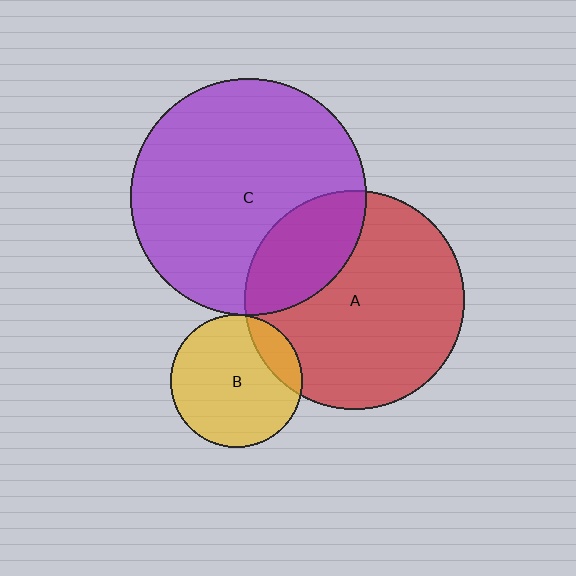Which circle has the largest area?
Circle C (purple).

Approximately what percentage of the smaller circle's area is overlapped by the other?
Approximately 5%.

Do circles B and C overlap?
Yes.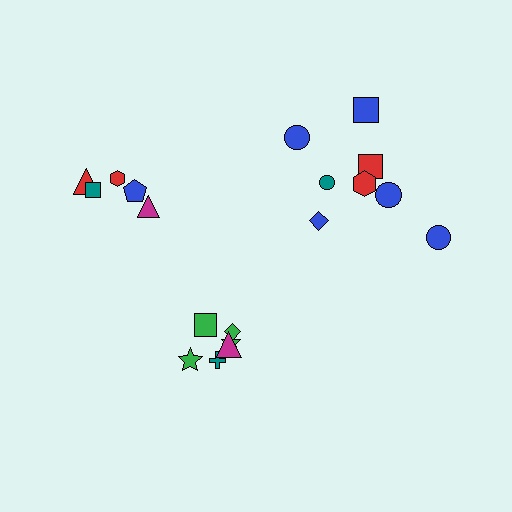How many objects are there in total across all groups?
There are 19 objects.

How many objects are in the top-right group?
There are 8 objects.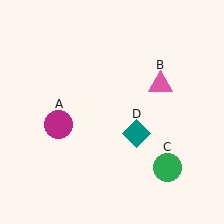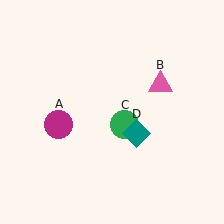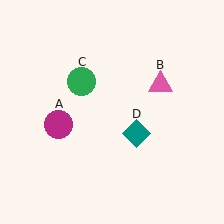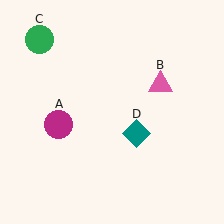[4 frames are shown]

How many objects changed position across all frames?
1 object changed position: green circle (object C).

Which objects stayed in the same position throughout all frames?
Magenta circle (object A) and pink triangle (object B) and teal diamond (object D) remained stationary.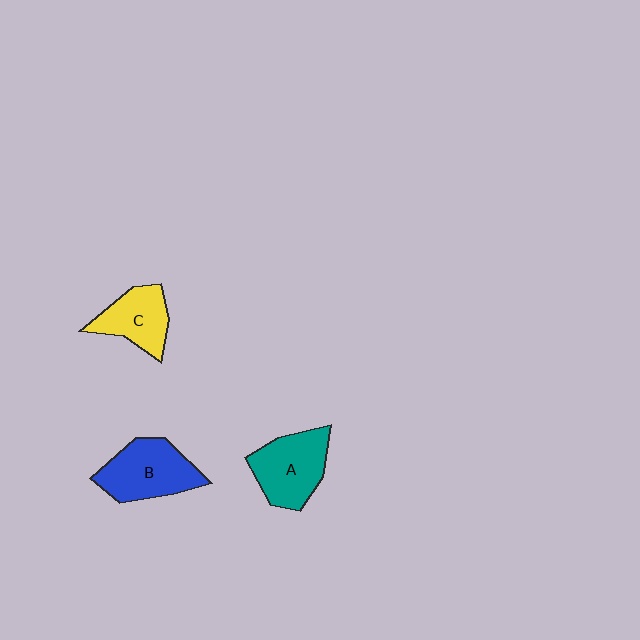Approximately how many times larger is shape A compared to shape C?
Approximately 1.3 times.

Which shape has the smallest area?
Shape C (yellow).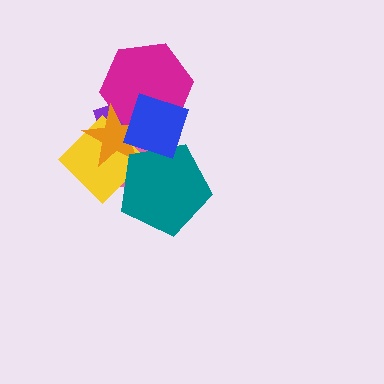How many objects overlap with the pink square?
5 objects overlap with the pink square.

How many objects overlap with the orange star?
6 objects overlap with the orange star.